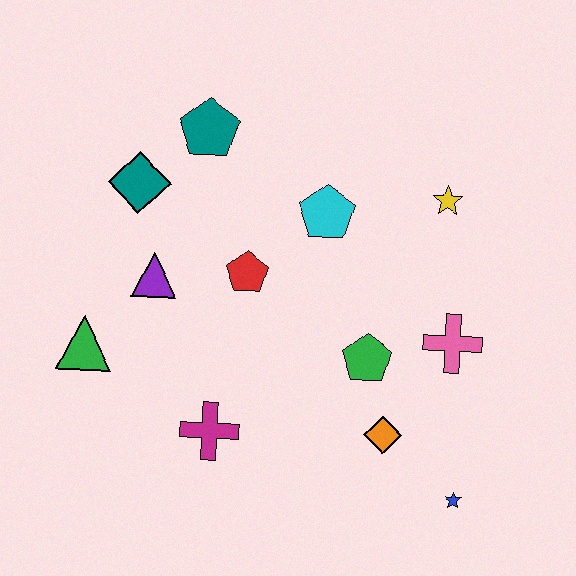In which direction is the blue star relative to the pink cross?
The blue star is below the pink cross.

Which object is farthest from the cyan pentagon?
The blue star is farthest from the cyan pentagon.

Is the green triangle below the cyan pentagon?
Yes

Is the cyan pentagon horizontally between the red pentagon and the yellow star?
Yes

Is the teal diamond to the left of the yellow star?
Yes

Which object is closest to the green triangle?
The purple triangle is closest to the green triangle.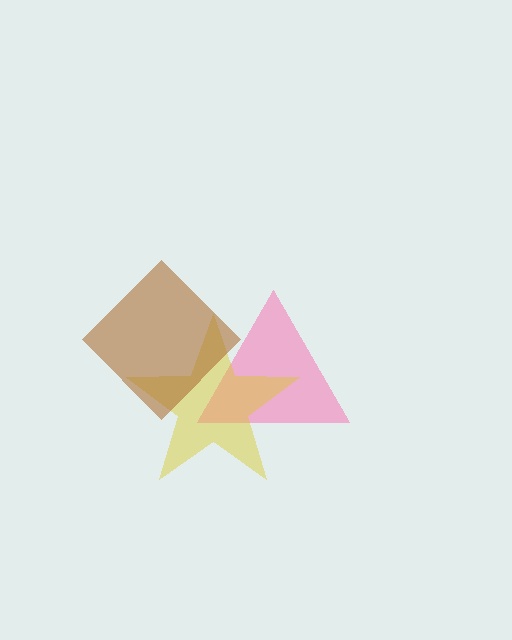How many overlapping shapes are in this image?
There are 3 overlapping shapes in the image.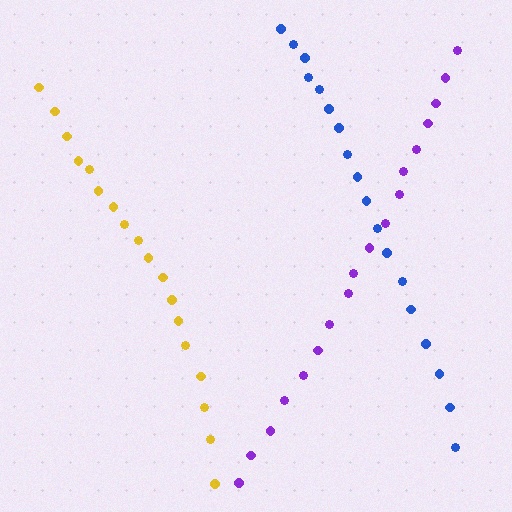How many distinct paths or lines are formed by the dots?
There are 3 distinct paths.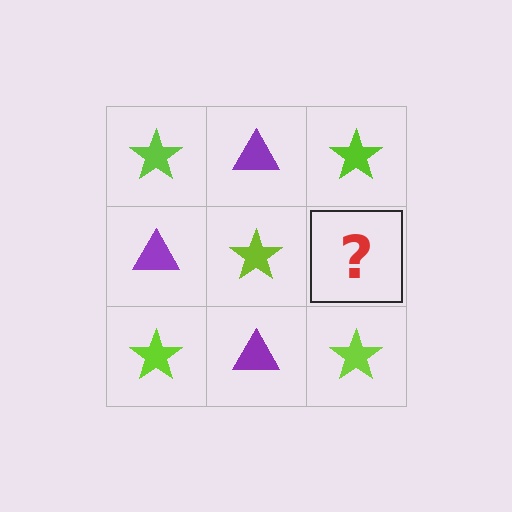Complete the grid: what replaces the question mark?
The question mark should be replaced with a purple triangle.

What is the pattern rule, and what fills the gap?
The rule is that it alternates lime star and purple triangle in a checkerboard pattern. The gap should be filled with a purple triangle.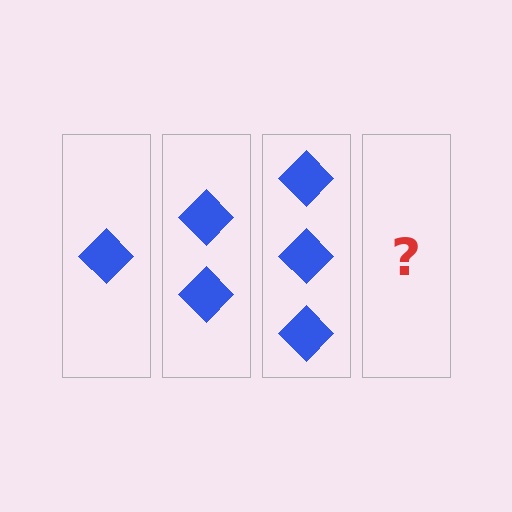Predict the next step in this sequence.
The next step is 4 diamonds.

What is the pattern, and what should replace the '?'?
The pattern is that each step adds one more diamond. The '?' should be 4 diamonds.